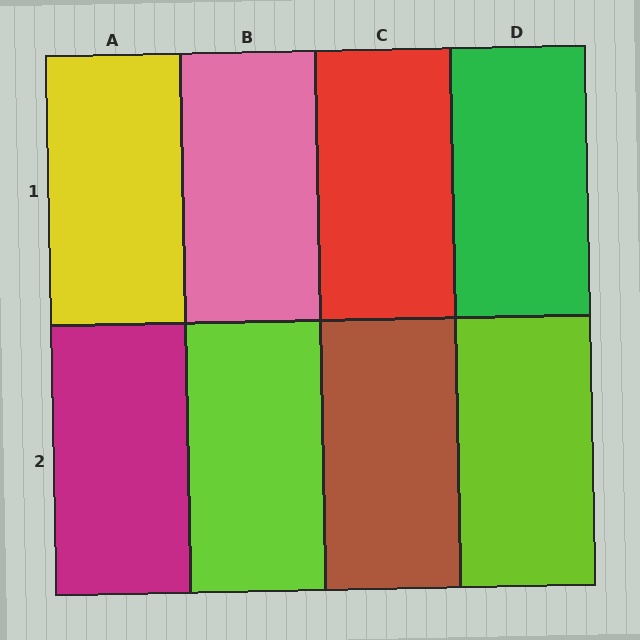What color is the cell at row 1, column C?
Red.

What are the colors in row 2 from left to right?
Magenta, lime, brown, lime.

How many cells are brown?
1 cell is brown.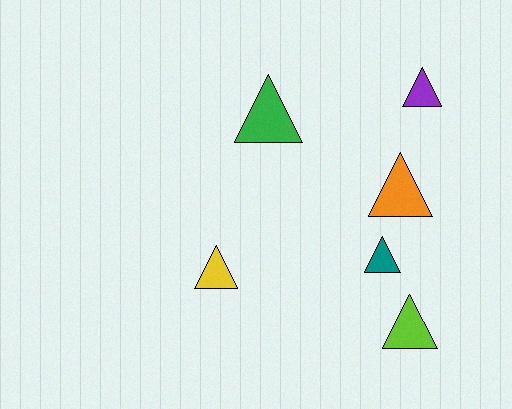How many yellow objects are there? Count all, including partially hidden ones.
There is 1 yellow object.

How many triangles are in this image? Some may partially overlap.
There are 6 triangles.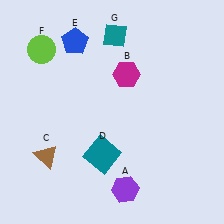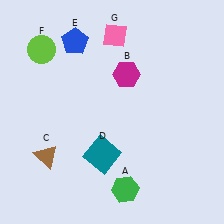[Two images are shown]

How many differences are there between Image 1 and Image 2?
There are 2 differences between the two images.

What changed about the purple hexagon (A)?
In Image 1, A is purple. In Image 2, it changed to green.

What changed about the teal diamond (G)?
In Image 1, G is teal. In Image 2, it changed to pink.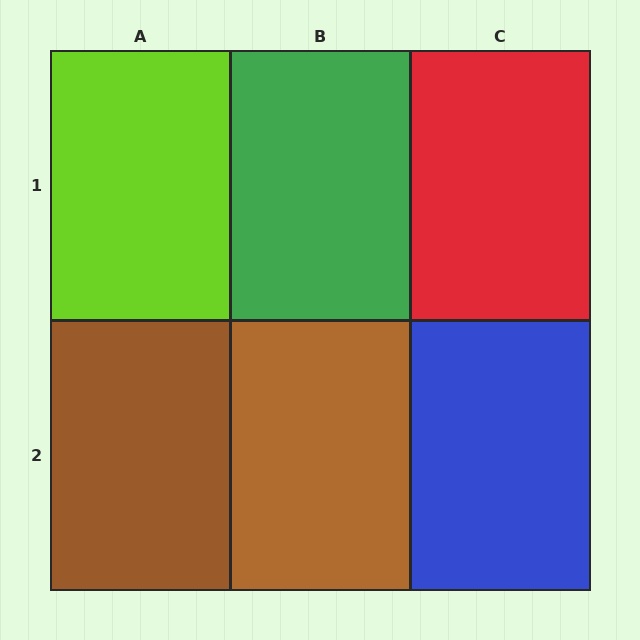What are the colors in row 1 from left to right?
Lime, green, red.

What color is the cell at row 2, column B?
Brown.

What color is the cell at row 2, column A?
Brown.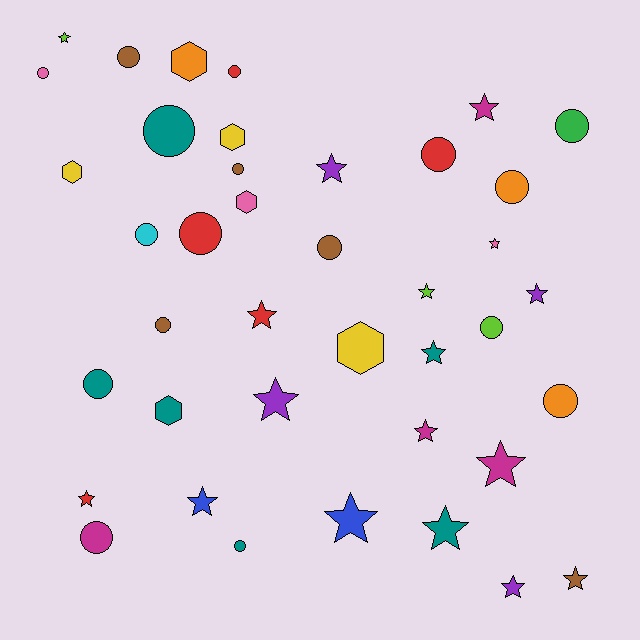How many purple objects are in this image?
There are 4 purple objects.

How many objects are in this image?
There are 40 objects.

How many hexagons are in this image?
There are 6 hexagons.